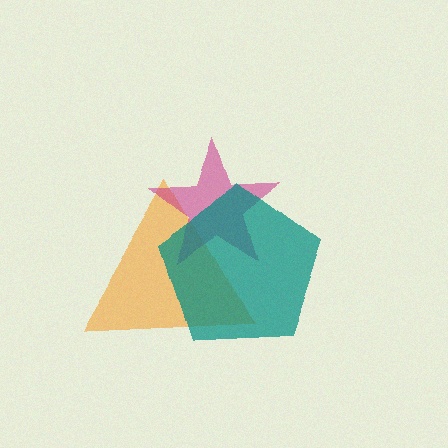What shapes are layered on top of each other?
The layered shapes are: an orange triangle, a magenta star, a teal pentagon.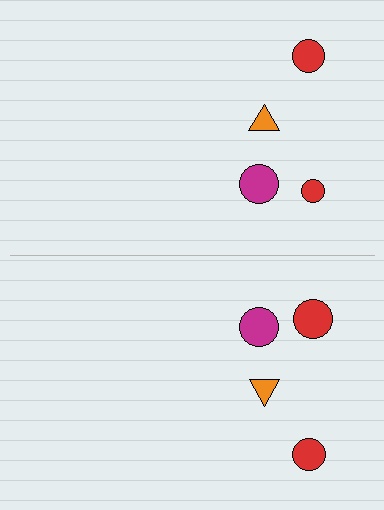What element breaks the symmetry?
The red circle on the bottom side has a different size than its mirror counterpart.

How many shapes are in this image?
There are 8 shapes in this image.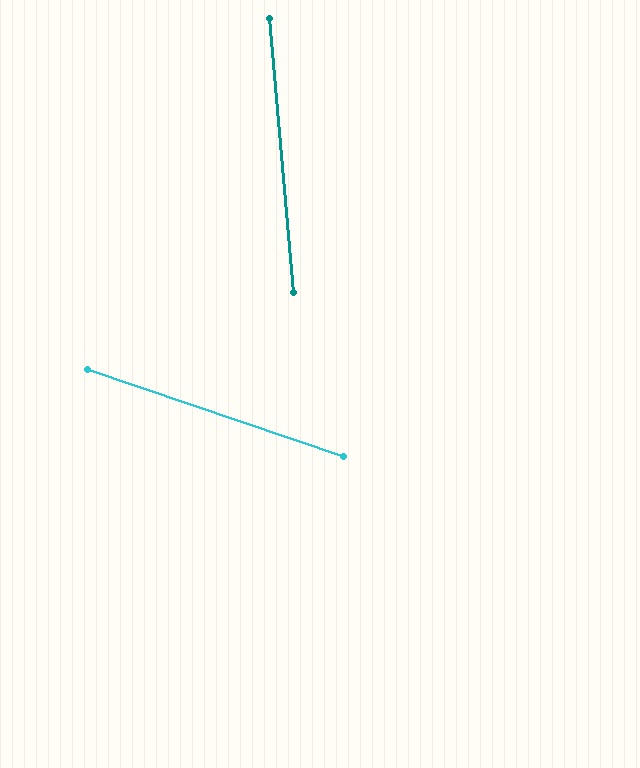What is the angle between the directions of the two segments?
Approximately 66 degrees.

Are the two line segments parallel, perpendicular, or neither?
Neither parallel nor perpendicular — they differ by about 66°.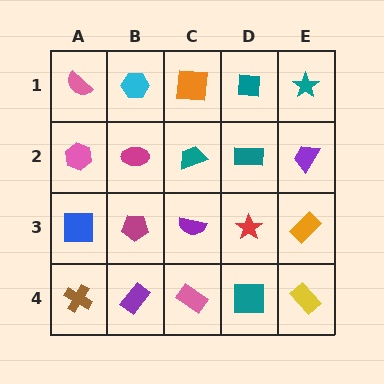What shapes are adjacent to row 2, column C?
An orange square (row 1, column C), a purple semicircle (row 3, column C), a magenta ellipse (row 2, column B), a teal rectangle (row 2, column D).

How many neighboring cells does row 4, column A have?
2.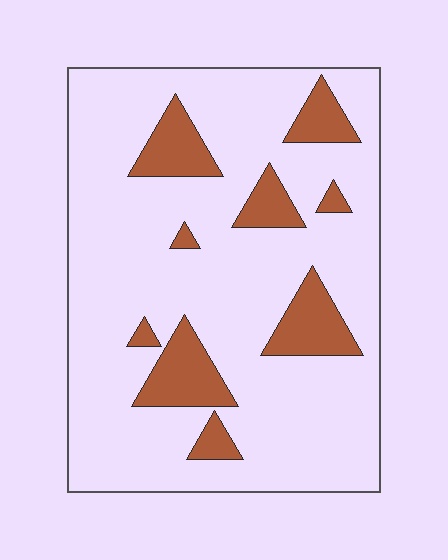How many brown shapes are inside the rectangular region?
9.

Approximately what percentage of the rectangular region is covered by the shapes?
Approximately 15%.